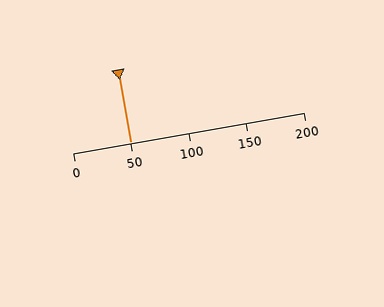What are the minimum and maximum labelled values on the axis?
The axis runs from 0 to 200.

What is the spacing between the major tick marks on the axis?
The major ticks are spaced 50 apart.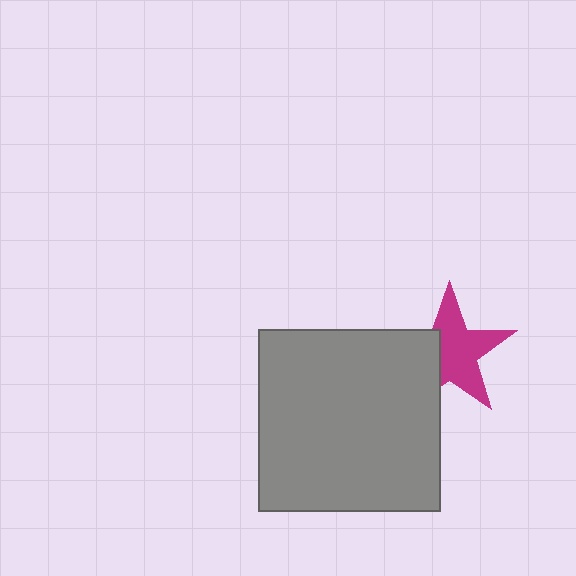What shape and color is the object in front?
The object in front is a gray square.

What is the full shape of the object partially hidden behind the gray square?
The partially hidden object is a magenta star.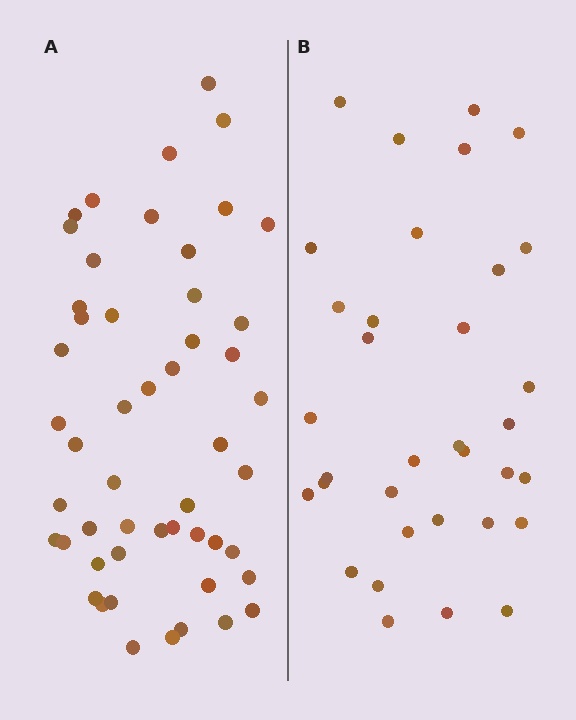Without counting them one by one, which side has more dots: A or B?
Region A (the left region) has more dots.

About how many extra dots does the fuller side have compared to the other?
Region A has approximately 15 more dots than region B.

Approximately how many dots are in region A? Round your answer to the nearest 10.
About 50 dots. (The exact count is 51, which rounds to 50.)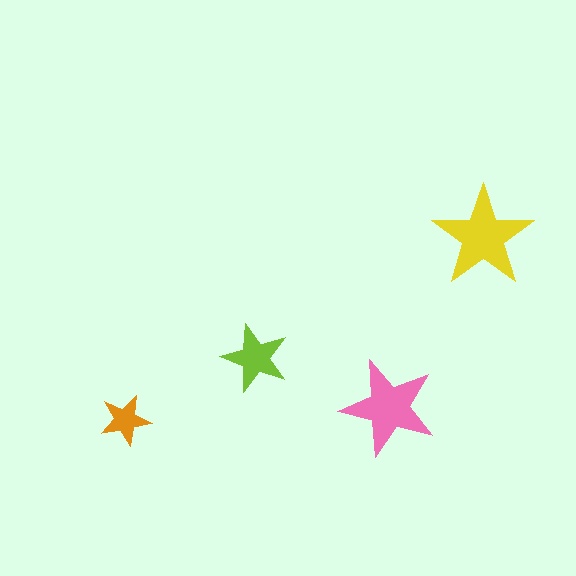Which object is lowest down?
The orange star is bottommost.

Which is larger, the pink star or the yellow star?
The yellow one.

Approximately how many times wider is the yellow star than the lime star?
About 1.5 times wider.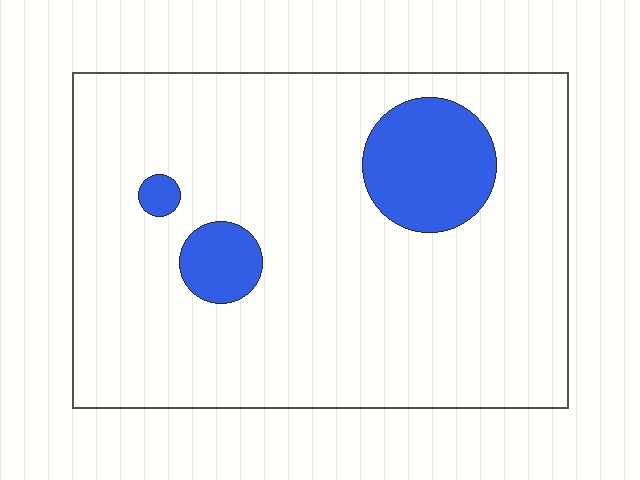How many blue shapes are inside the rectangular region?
3.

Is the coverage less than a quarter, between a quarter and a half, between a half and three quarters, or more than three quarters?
Less than a quarter.